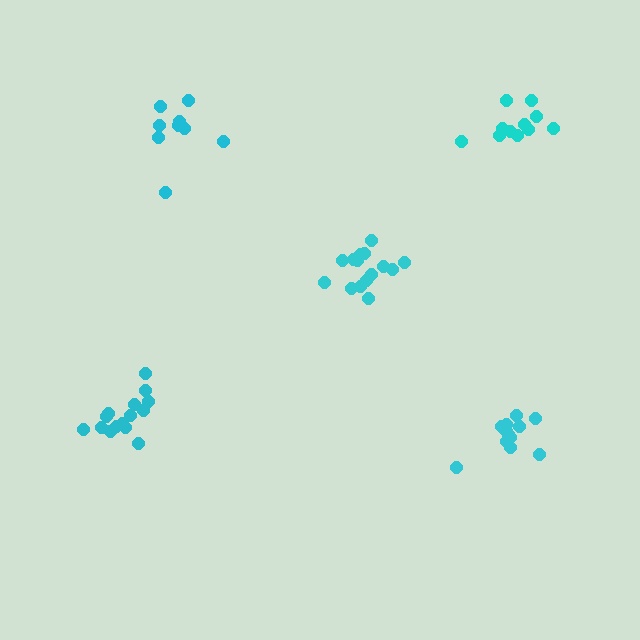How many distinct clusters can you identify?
There are 5 distinct clusters.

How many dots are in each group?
Group 1: 15 dots, Group 2: 11 dots, Group 3: 12 dots, Group 4: 15 dots, Group 5: 10 dots (63 total).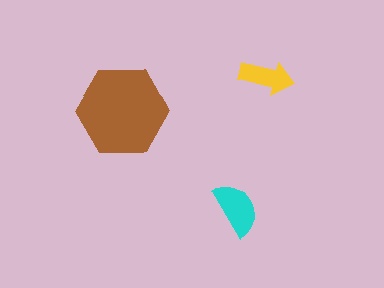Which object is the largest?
The brown hexagon.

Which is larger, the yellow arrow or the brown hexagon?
The brown hexagon.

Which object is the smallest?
The yellow arrow.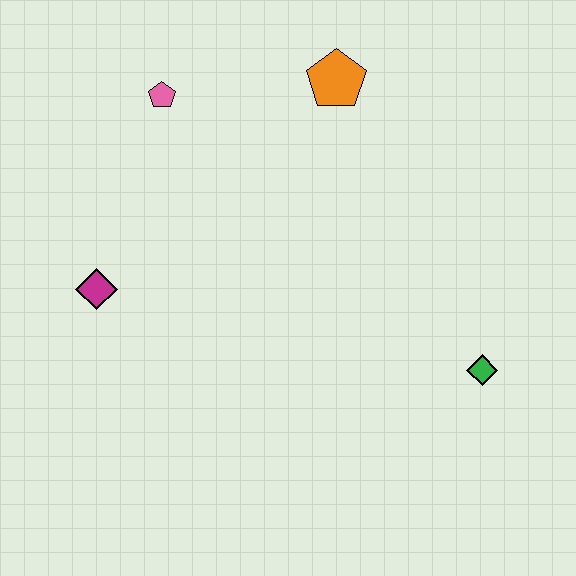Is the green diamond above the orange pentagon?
No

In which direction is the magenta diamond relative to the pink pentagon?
The magenta diamond is below the pink pentagon.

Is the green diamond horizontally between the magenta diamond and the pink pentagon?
No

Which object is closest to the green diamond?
The orange pentagon is closest to the green diamond.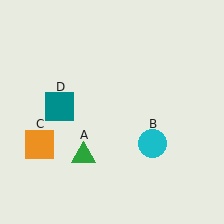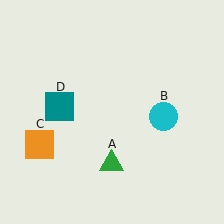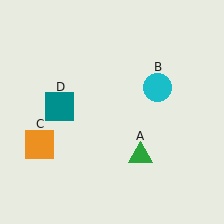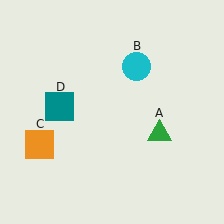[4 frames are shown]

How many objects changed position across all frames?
2 objects changed position: green triangle (object A), cyan circle (object B).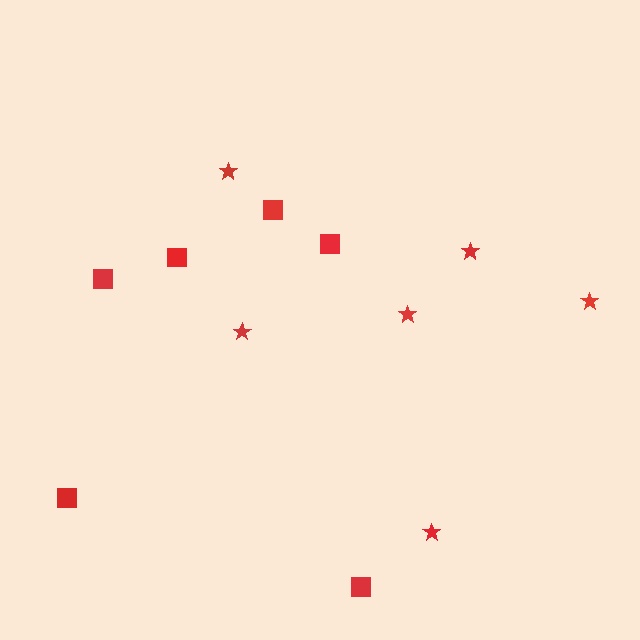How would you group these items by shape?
There are 2 groups: one group of stars (6) and one group of squares (6).